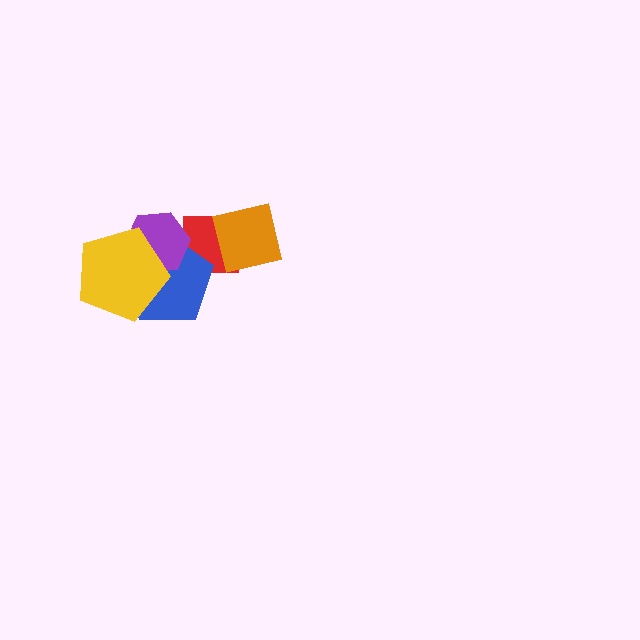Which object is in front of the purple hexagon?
The yellow pentagon is in front of the purple hexagon.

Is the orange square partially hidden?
No, no other shape covers it.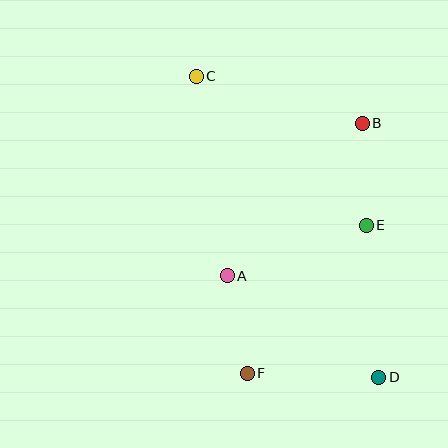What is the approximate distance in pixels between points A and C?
The distance between A and C is approximately 202 pixels.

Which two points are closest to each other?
Points A and F are closest to each other.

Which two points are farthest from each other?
Points C and D are farthest from each other.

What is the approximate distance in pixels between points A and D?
The distance between A and D is approximately 182 pixels.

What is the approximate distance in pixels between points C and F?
The distance between C and F is approximately 302 pixels.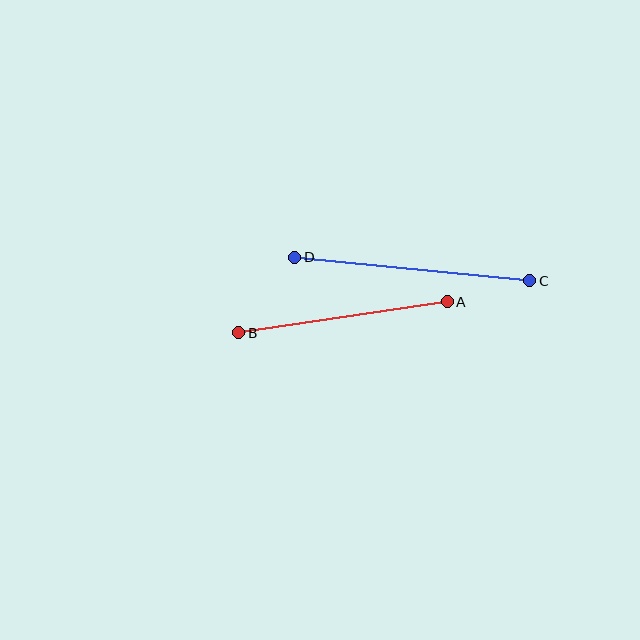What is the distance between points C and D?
The distance is approximately 236 pixels.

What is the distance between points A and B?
The distance is approximately 211 pixels.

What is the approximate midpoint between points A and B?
The midpoint is at approximately (343, 317) pixels.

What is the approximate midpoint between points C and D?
The midpoint is at approximately (412, 269) pixels.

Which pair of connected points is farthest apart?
Points C and D are farthest apart.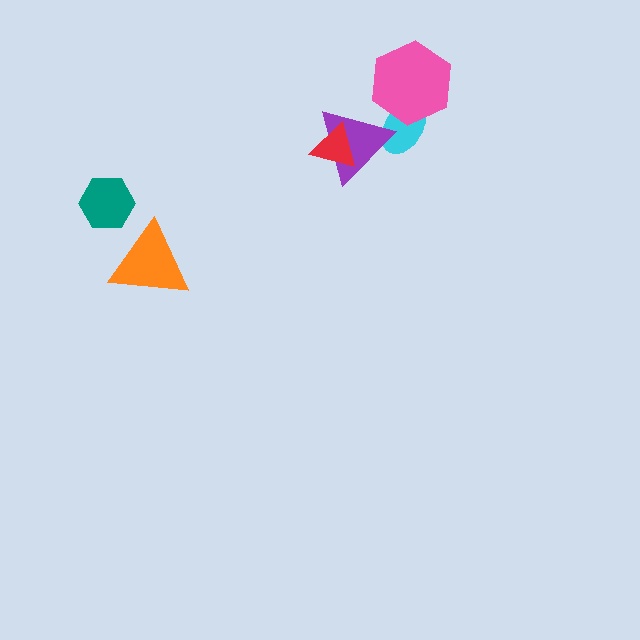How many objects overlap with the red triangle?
1 object overlaps with the red triangle.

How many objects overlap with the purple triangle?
2 objects overlap with the purple triangle.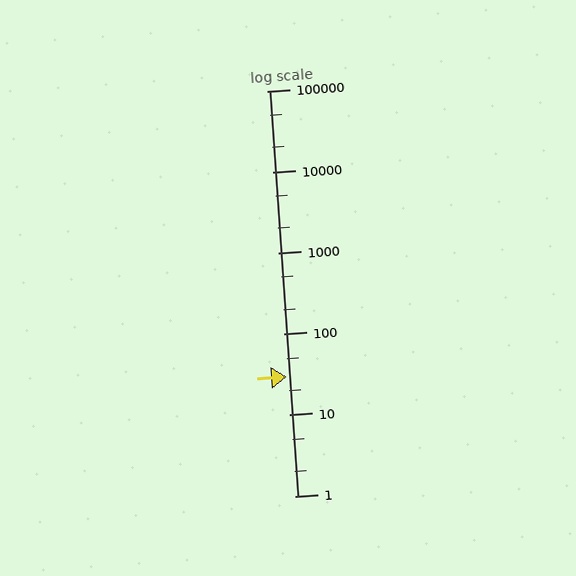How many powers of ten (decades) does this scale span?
The scale spans 5 decades, from 1 to 100000.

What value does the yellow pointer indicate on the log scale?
The pointer indicates approximately 30.